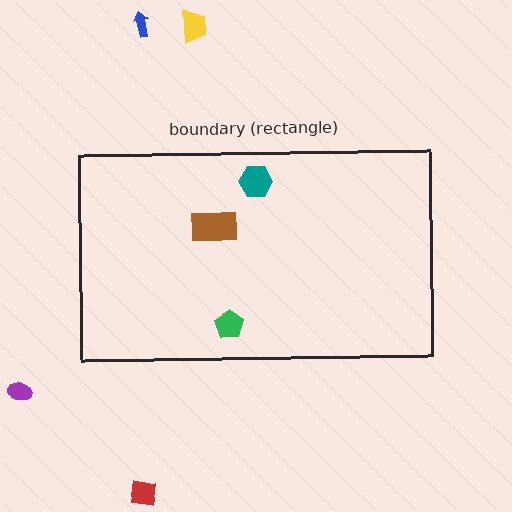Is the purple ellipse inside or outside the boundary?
Outside.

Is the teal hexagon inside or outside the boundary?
Inside.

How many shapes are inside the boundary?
3 inside, 4 outside.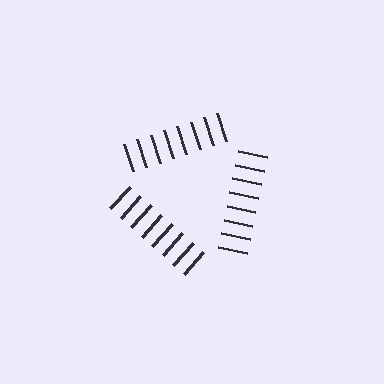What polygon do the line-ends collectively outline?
An illusory triangle — the line segments terminate on its edges but no continuous stroke is drawn.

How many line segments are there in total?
24 — 8 along each of the 3 edges.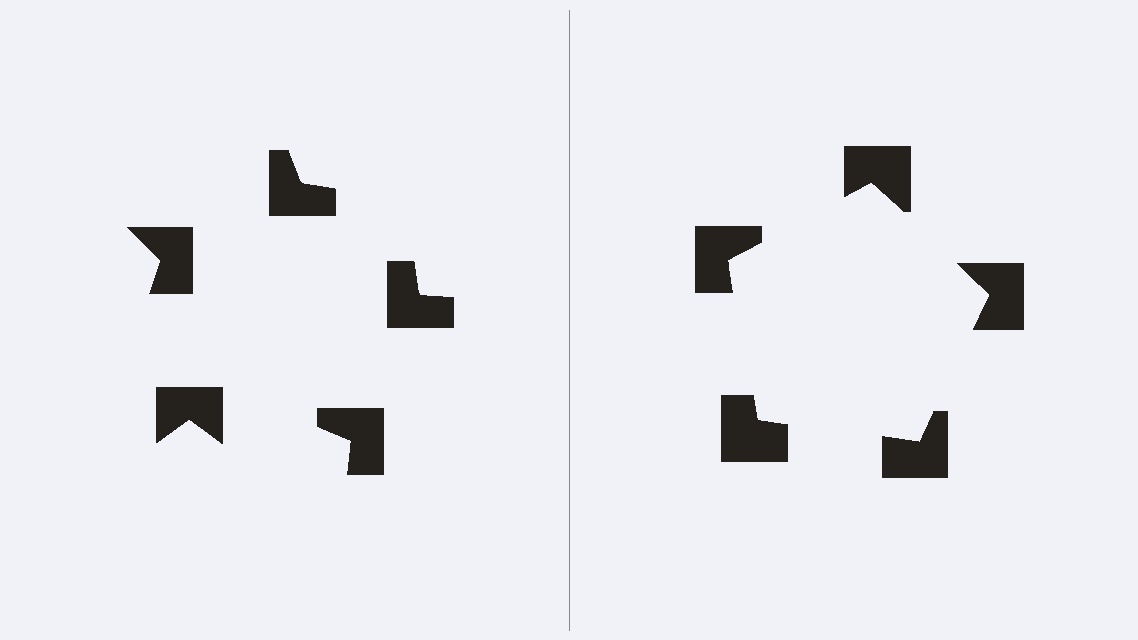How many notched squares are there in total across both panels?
10 — 5 on each side.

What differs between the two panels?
The notched squares are positioned identically on both sides; only the wedge orientations differ. On the right they align to a pentagon; on the left they are misaligned.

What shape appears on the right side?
An illusory pentagon.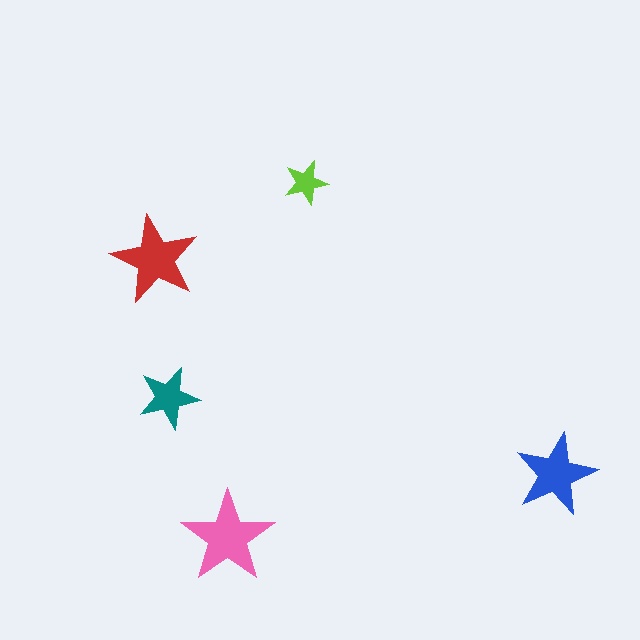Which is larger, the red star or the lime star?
The red one.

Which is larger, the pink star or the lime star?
The pink one.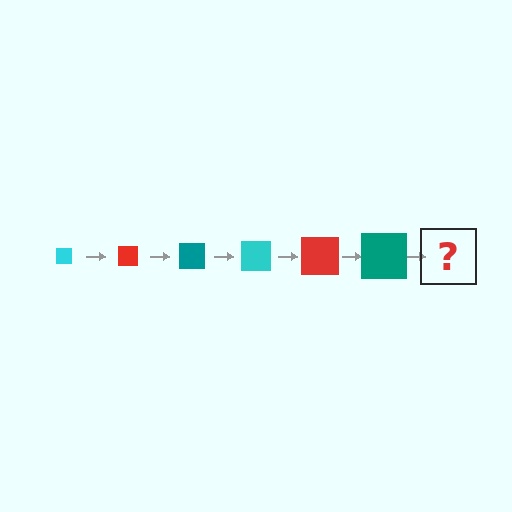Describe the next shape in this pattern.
It should be a cyan square, larger than the previous one.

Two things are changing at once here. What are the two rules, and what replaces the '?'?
The two rules are that the square grows larger each step and the color cycles through cyan, red, and teal. The '?' should be a cyan square, larger than the previous one.